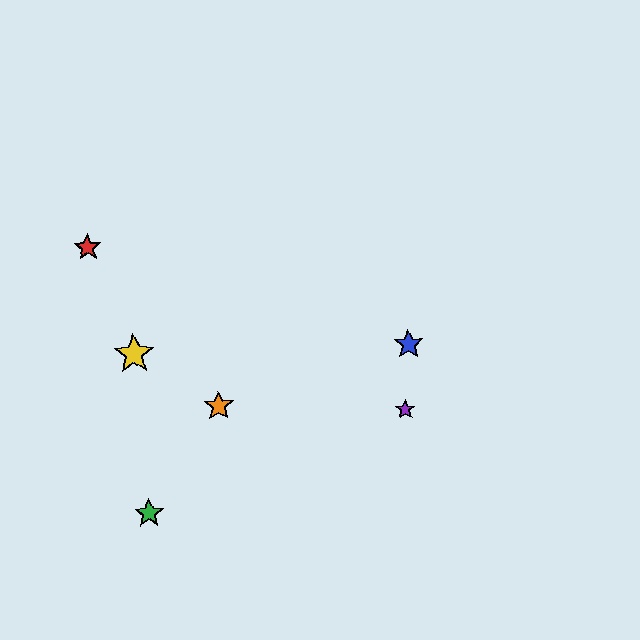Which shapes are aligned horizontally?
The blue star, the yellow star are aligned horizontally.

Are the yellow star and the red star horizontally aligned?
No, the yellow star is at y≈354 and the red star is at y≈247.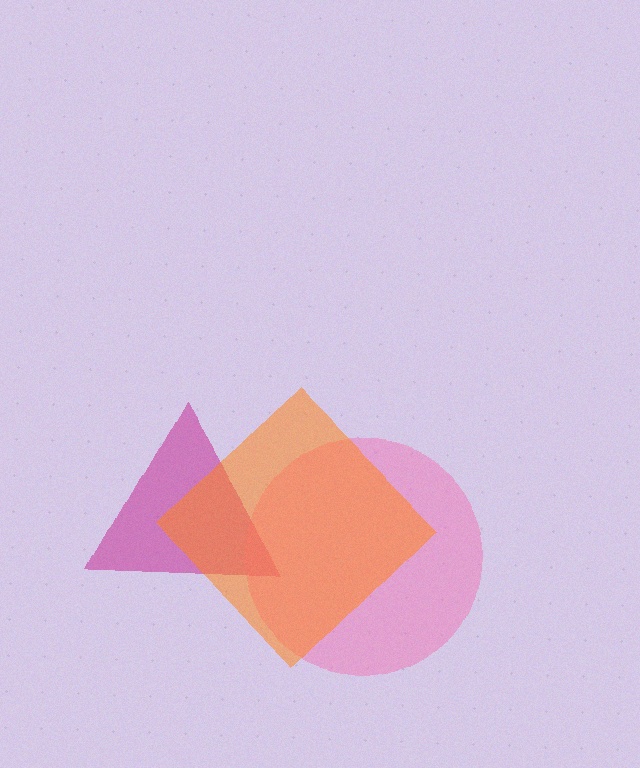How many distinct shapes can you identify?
There are 3 distinct shapes: a magenta triangle, a pink circle, an orange diamond.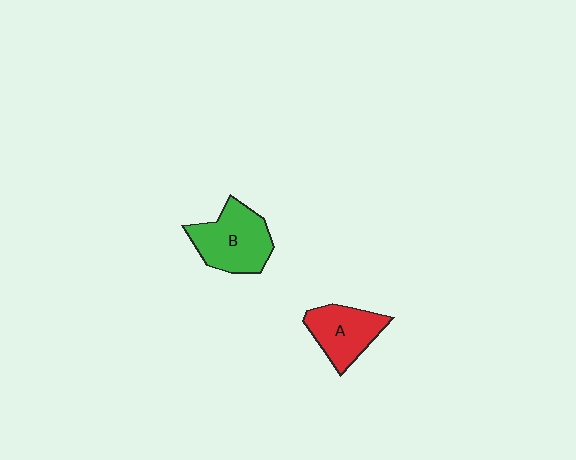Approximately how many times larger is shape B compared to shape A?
Approximately 1.3 times.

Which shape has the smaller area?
Shape A (red).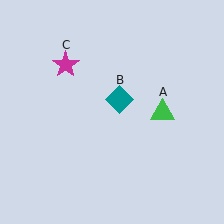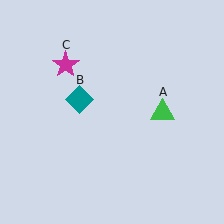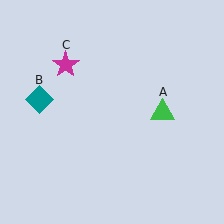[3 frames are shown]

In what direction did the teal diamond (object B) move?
The teal diamond (object B) moved left.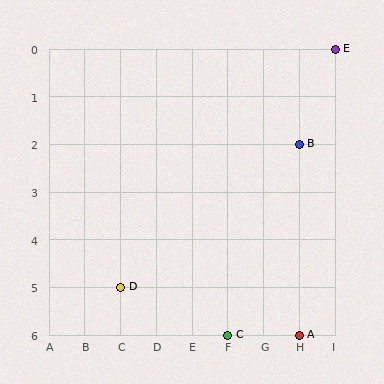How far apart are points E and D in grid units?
Points E and D are 6 columns and 5 rows apart (about 7.8 grid units diagonally).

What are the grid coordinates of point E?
Point E is at grid coordinates (I, 0).